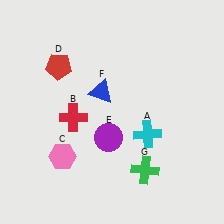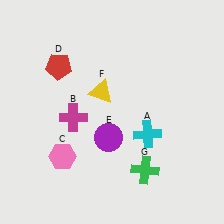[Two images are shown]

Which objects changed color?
B changed from red to magenta. F changed from blue to yellow.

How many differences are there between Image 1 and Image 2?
There are 2 differences between the two images.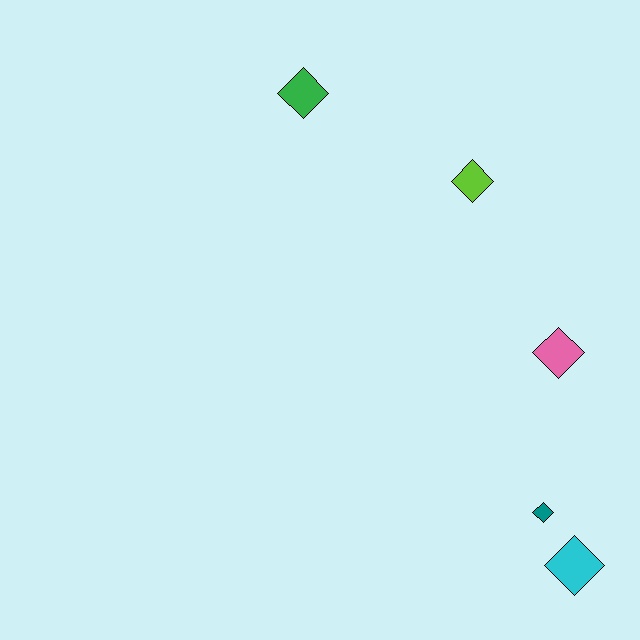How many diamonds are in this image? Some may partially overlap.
There are 5 diamonds.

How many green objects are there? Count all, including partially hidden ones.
There is 1 green object.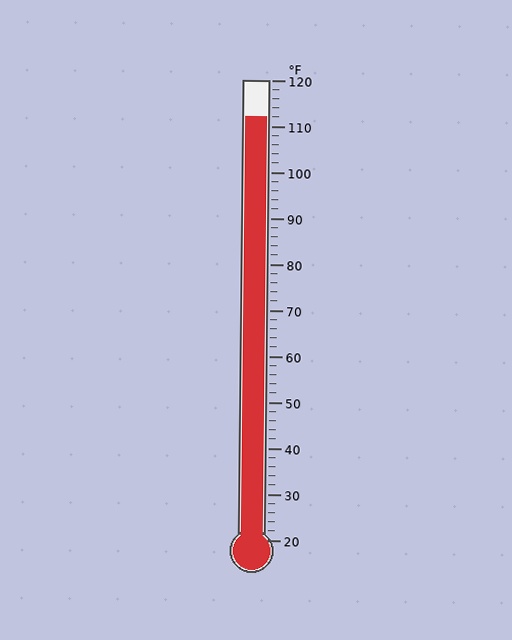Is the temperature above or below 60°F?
The temperature is above 60°F.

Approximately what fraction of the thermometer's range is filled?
The thermometer is filled to approximately 90% of its range.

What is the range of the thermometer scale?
The thermometer scale ranges from 20°F to 120°F.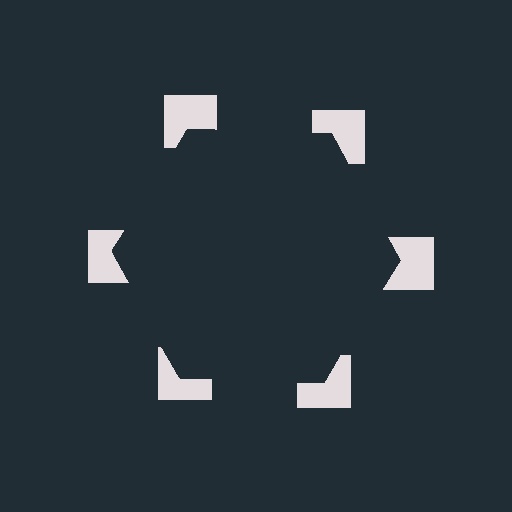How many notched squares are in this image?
There are 6 — one at each vertex of the illusory hexagon.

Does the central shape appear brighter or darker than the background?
It typically appears slightly darker than the background, even though no actual brightness change is drawn.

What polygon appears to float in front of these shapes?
An illusory hexagon — its edges are inferred from the aligned wedge cuts in the notched squares, not physically drawn.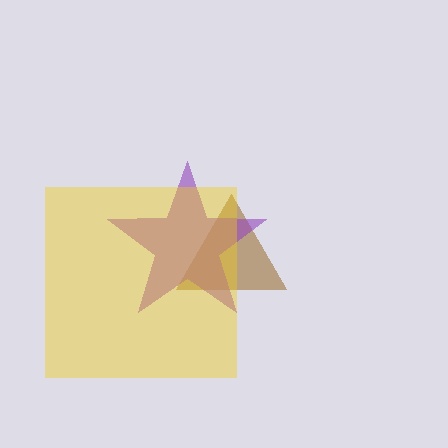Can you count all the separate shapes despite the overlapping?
Yes, there are 3 separate shapes.